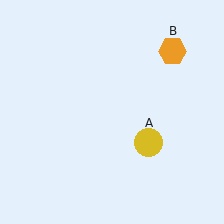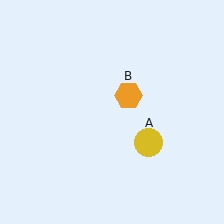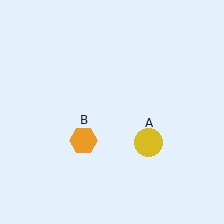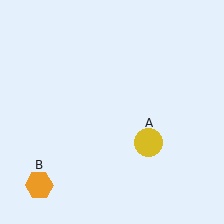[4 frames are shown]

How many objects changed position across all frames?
1 object changed position: orange hexagon (object B).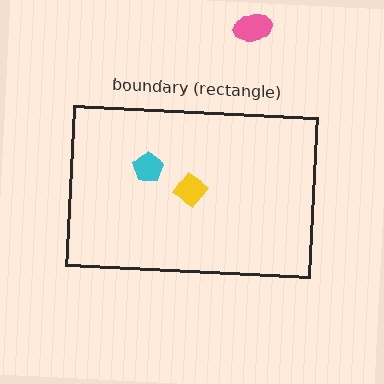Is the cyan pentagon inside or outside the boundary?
Inside.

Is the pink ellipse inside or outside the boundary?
Outside.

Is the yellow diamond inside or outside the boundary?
Inside.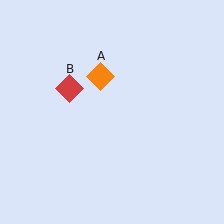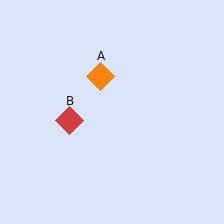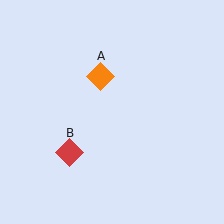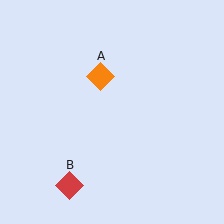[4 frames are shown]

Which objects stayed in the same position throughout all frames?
Orange diamond (object A) remained stationary.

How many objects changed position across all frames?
1 object changed position: red diamond (object B).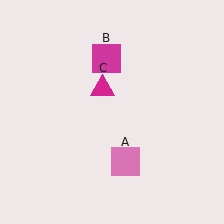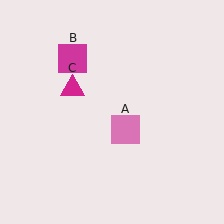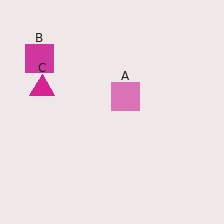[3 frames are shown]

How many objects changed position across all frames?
3 objects changed position: pink square (object A), magenta square (object B), magenta triangle (object C).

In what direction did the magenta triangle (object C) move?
The magenta triangle (object C) moved left.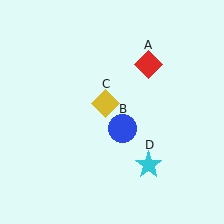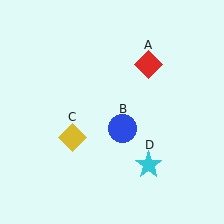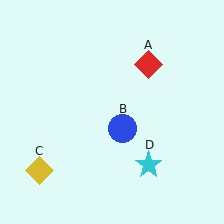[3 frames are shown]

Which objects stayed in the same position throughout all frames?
Red diamond (object A) and blue circle (object B) and cyan star (object D) remained stationary.